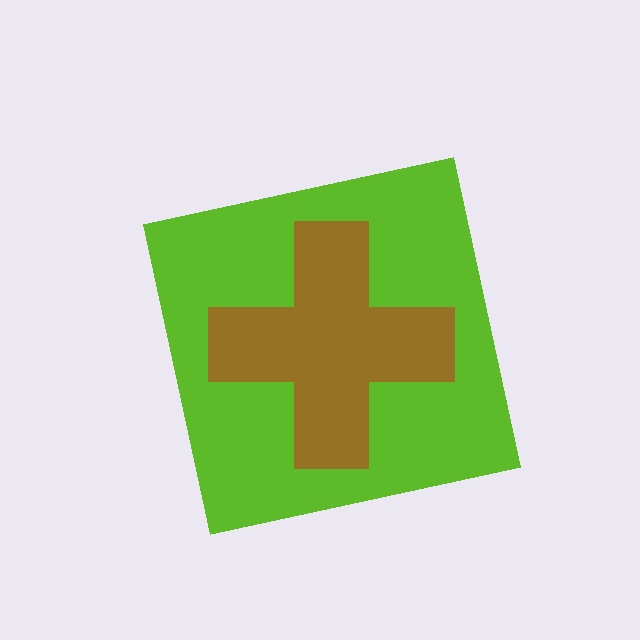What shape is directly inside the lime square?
The brown cross.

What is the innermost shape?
The brown cross.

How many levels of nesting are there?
2.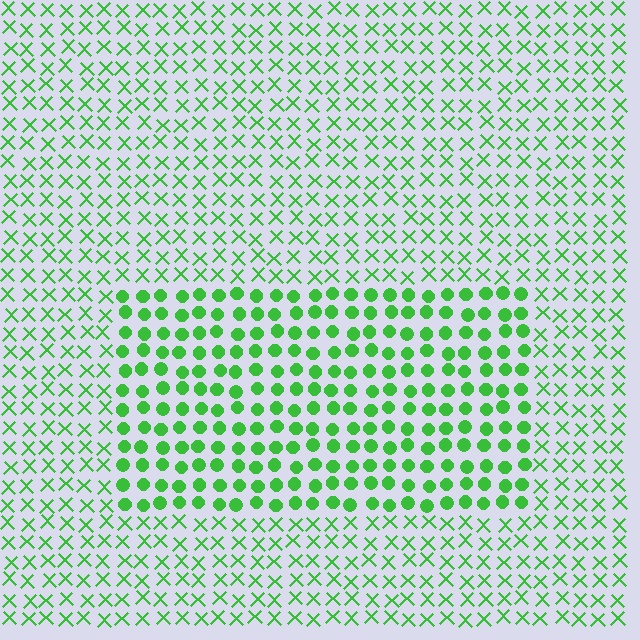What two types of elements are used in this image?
The image uses circles inside the rectangle region and X marks outside it.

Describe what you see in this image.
The image is filled with small green elements arranged in a uniform grid. A rectangle-shaped region contains circles, while the surrounding area contains X marks. The boundary is defined purely by the change in element shape.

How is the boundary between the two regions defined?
The boundary is defined by a change in element shape: circles inside vs. X marks outside. All elements share the same color and spacing.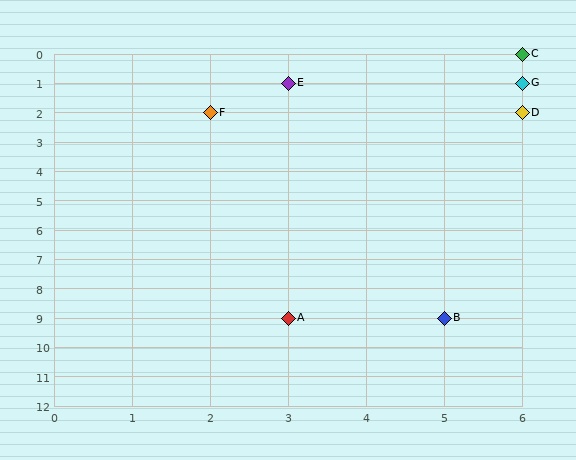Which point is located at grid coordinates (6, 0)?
Point C is at (6, 0).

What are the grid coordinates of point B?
Point B is at grid coordinates (5, 9).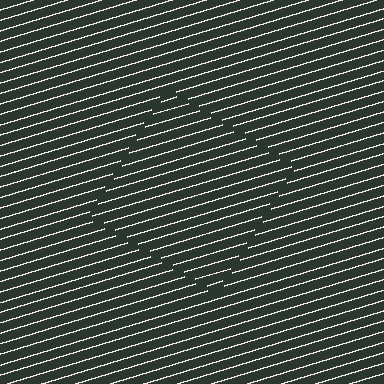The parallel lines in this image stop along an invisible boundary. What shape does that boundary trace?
An illusory square. The interior of the shape contains the same grating, shifted by half a period — the contour is defined by the phase discontinuity where line-ends from the inner and outer gratings abut.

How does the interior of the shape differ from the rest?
The interior of the shape contains the same grating, shifted by half a period — the contour is defined by the phase discontinuity where line-ends from the inner and outer gratings abut.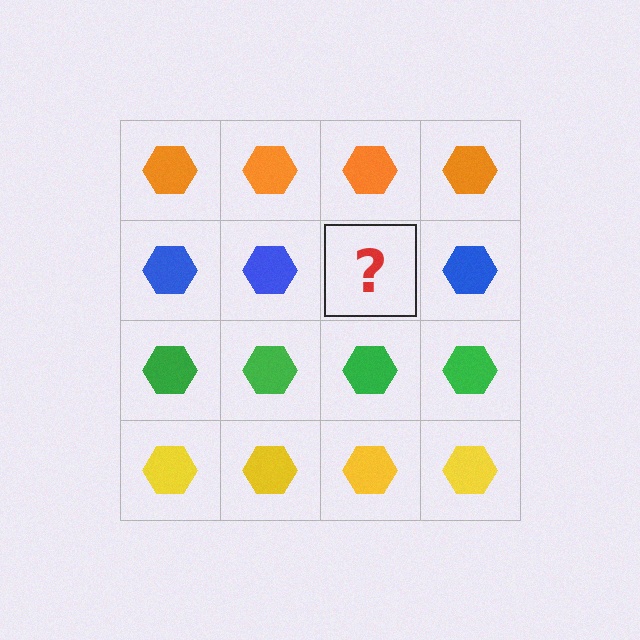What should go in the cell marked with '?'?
The missing cell should contain a blue hexagon.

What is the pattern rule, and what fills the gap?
The rule is that each row has a consistent color. The gap should be filled with a blue hexagon.